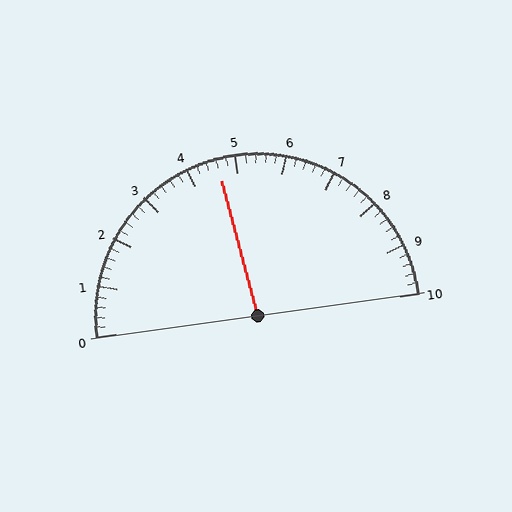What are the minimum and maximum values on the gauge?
The gauge ranges from 0 to 10.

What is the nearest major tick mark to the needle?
The nearest major tick mark is 5.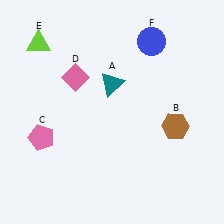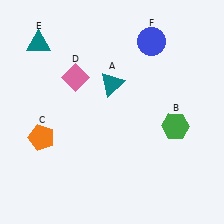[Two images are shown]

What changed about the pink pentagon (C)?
In Image 1, C is pink. In Image 2, it changed to orange.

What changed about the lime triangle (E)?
In Image 1, E is lime. In Image 2, it changed to teal.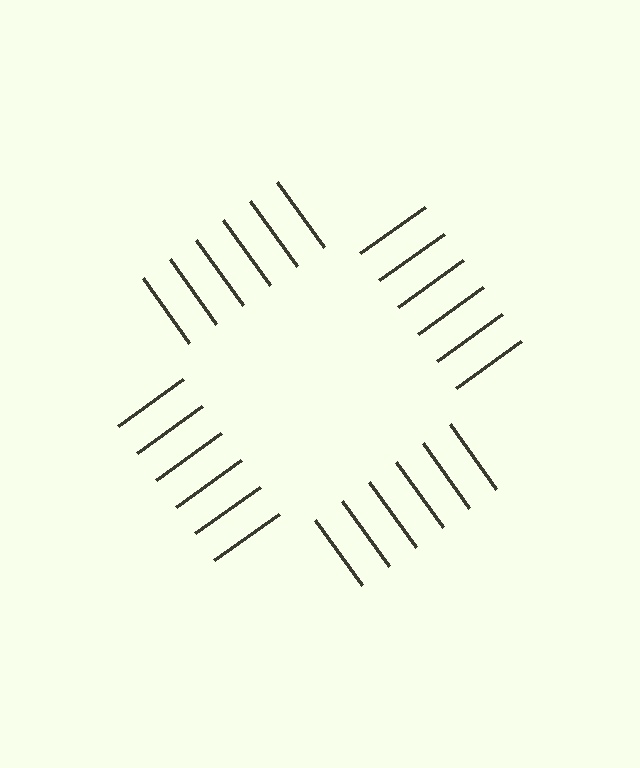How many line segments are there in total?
24 — 6 along each of the 4 edges.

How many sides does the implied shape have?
4 sides — the line-ends trace a square.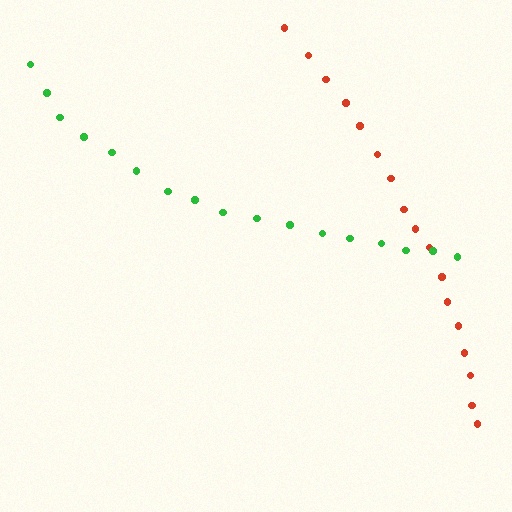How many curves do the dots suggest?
There are 2 distinct paths.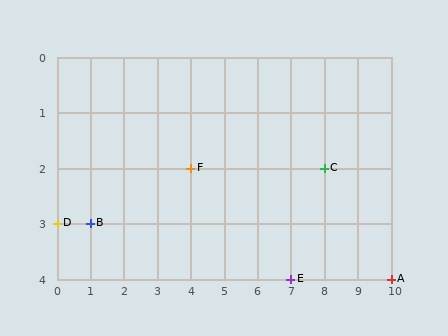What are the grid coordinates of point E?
Point E is at grid coordinates (7, 4).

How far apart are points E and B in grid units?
Points E and B are 6 columns and 1 row apart (about 6.1 grid units diagonally).